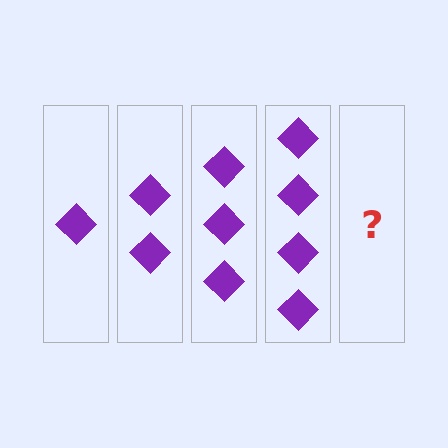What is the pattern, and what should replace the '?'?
The pattern is that each step adds one more diamond. The '?' should be 5 diamonds.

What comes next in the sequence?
The next element should be 5 diamonds.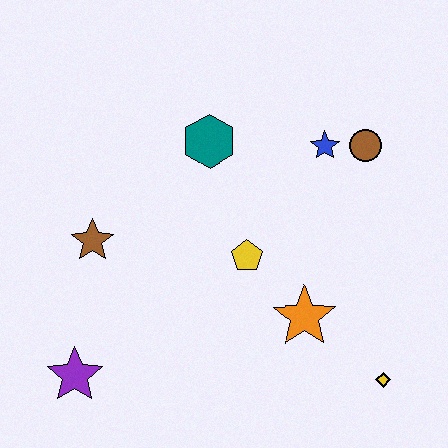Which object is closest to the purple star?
The brown star is closest to the purple star.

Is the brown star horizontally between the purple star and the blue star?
Yes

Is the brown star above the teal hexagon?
No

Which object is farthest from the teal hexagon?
The yellow diamond is farthest from the teal hexagon.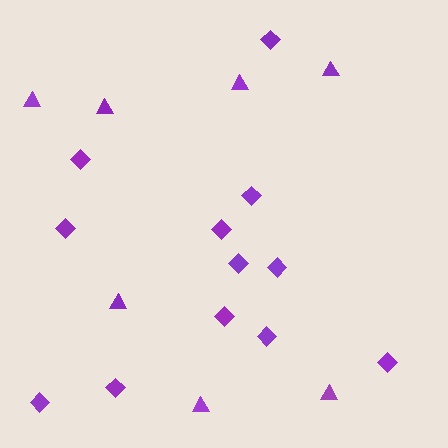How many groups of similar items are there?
There are 2 groups: one group of triangles (7) and one group of diamonds (12).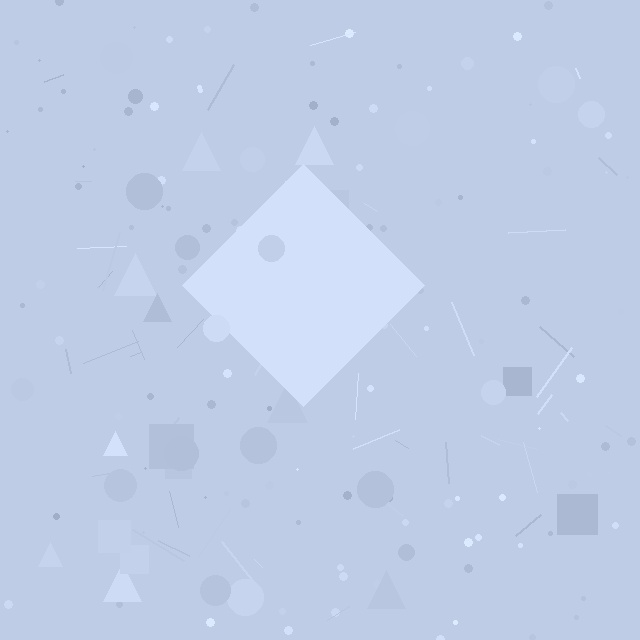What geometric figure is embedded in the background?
A diamond is embedded in the background.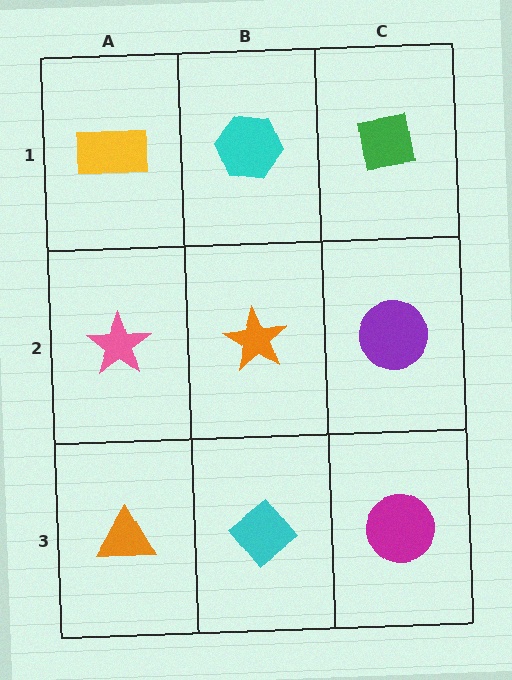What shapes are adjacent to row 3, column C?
A purple circle (row 2, column C), a cyan diamond (row 3, column B).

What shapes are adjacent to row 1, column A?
A pink star (row 2, column A), a cyan hexagon (row 1, column B).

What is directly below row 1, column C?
A purple circle.